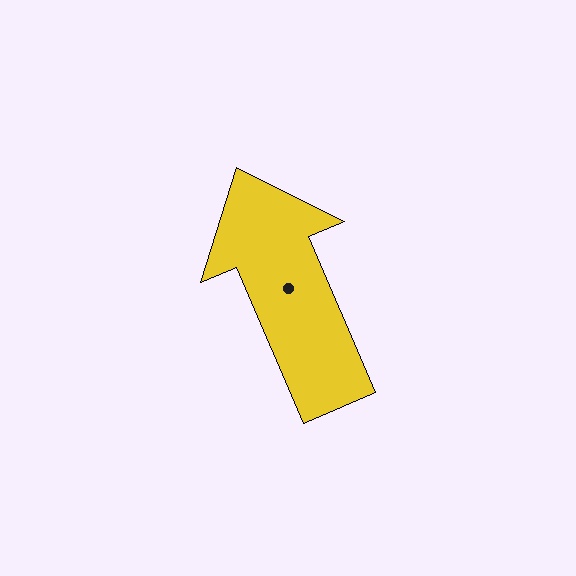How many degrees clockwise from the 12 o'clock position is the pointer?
Approximately 337 degrees.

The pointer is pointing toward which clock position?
Roughly 11 o'clock.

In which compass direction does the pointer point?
Northwest.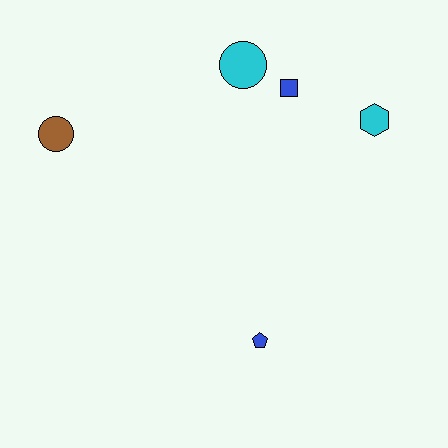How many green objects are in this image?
There are no green objects.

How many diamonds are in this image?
There are no diamonds.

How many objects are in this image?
There are 5 objects.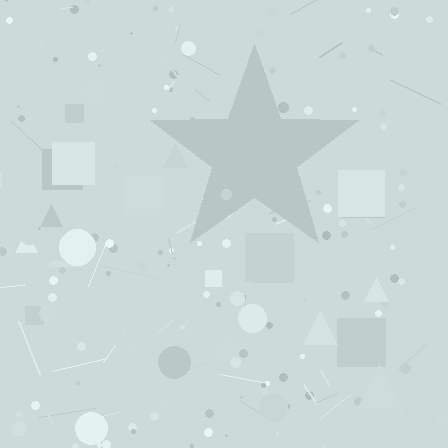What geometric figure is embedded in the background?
A star is embedded in the background.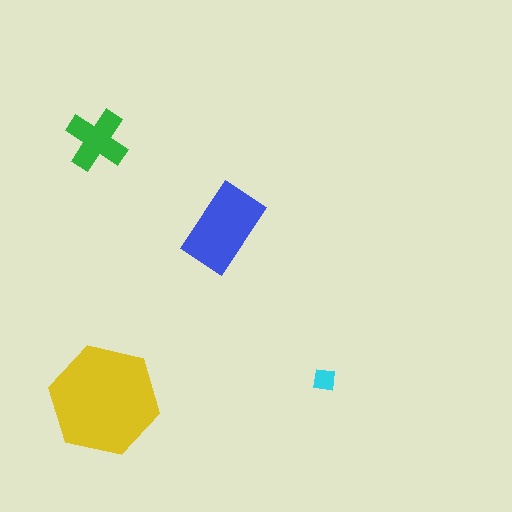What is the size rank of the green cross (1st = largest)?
3rd.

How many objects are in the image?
There are 4 objects in the image.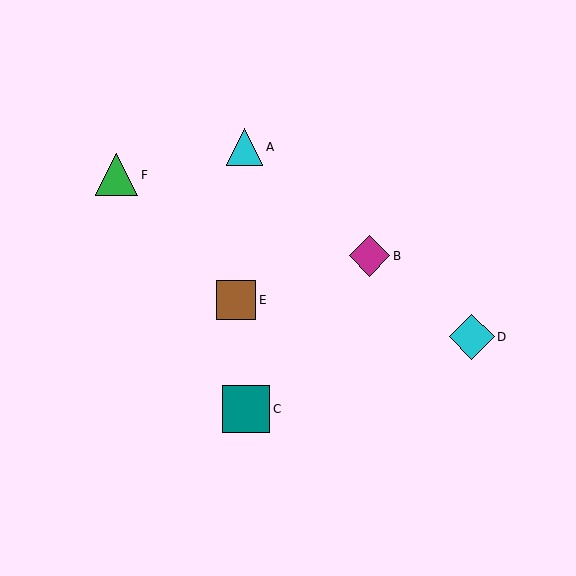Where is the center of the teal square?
The center of the teal square is at (246, 409).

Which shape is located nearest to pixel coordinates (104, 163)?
The green triangle (labeled F) at (117, 175) is nearest to that location.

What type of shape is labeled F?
Shape F is a green triangle.